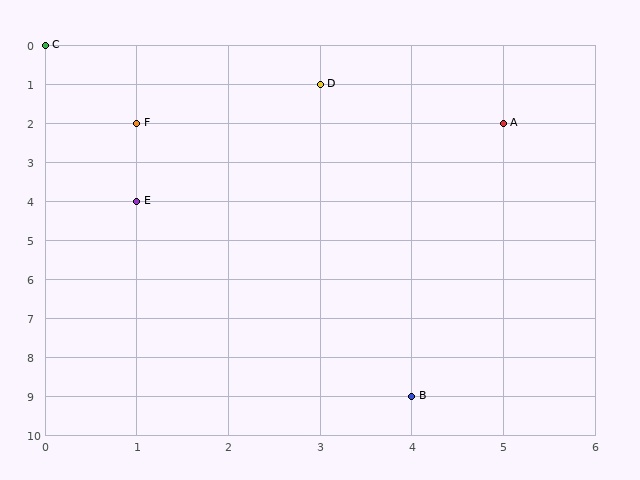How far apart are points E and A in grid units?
Points E and A are 4 columns and 2 rows apart (about 4.5 grid units diagonally).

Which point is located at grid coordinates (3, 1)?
Point D is at (3, 1).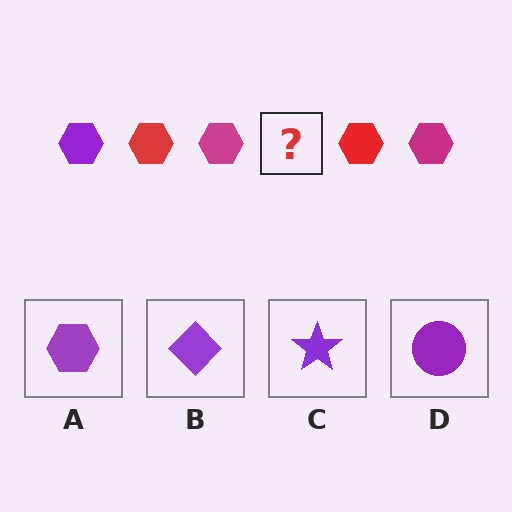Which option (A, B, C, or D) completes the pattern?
A.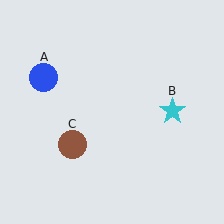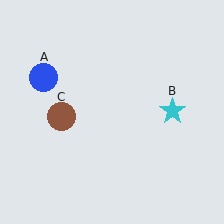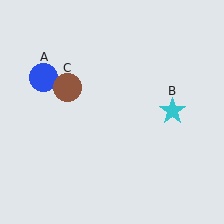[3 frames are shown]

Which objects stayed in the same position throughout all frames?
Blue circle (object A) and cyan star (object B) remained stationary.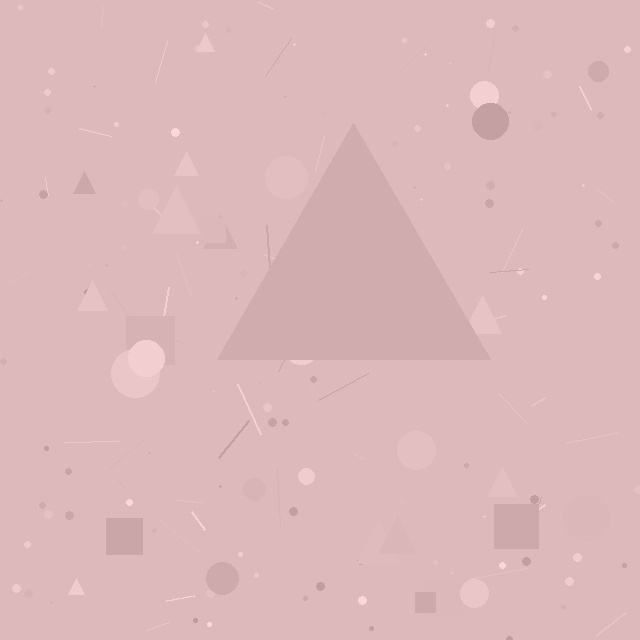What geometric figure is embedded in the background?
A triangle is embedded in the background.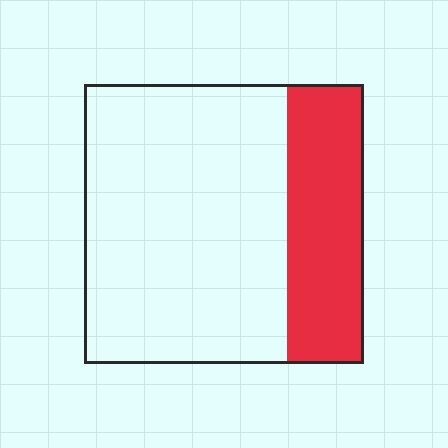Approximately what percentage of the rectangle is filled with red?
Approximately 30%.